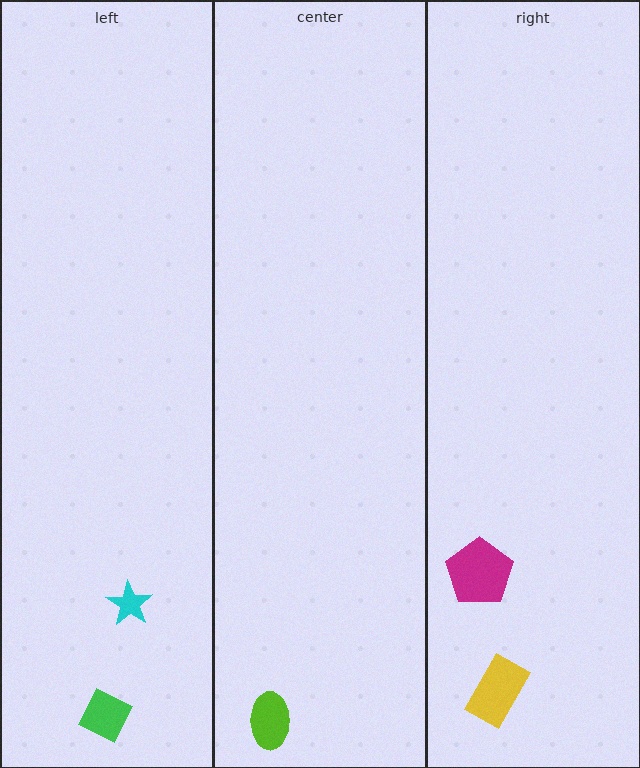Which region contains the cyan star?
The left region.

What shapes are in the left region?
The green diamond, the cyan star.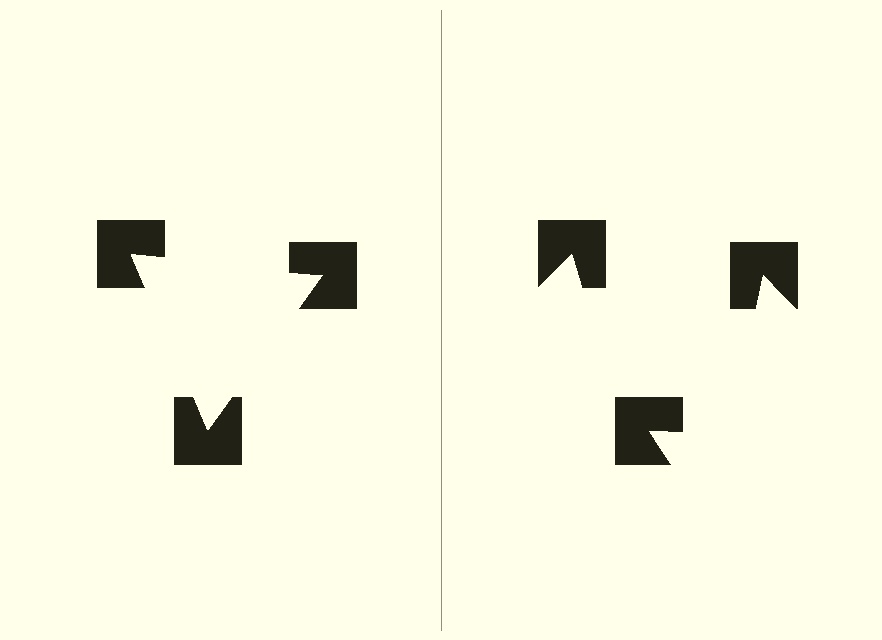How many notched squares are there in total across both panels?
6 — 3 on each side.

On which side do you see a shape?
An illusory triangle appears on the left side. On the right side the wedge cuts are rotated, so no coherent shape forms.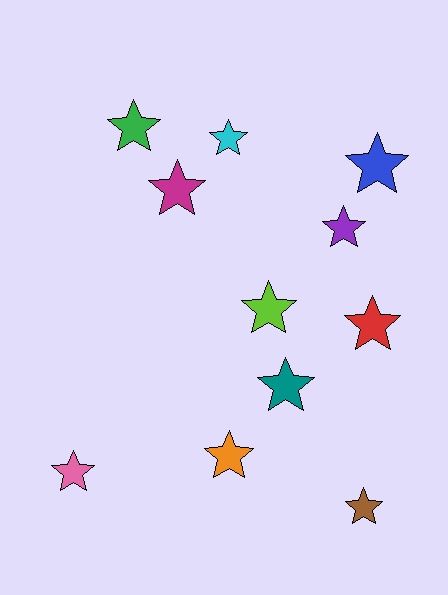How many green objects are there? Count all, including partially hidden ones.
There is 1 green object.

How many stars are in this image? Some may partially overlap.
There are 11 stars.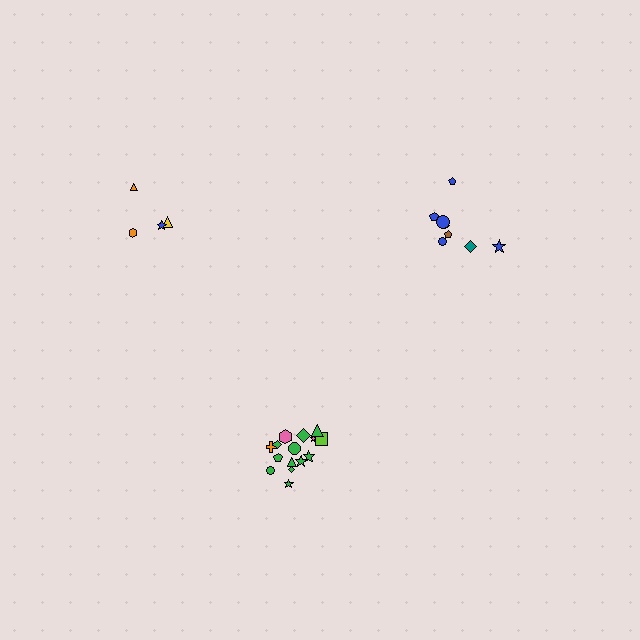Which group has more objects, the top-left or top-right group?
The top-right group.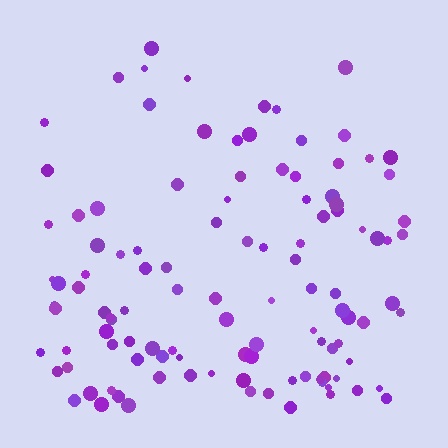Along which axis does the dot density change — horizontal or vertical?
Vertical.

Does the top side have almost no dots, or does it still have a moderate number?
Still a moderate number, just noticeably fewer than the bottom.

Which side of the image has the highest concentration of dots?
The bottom.